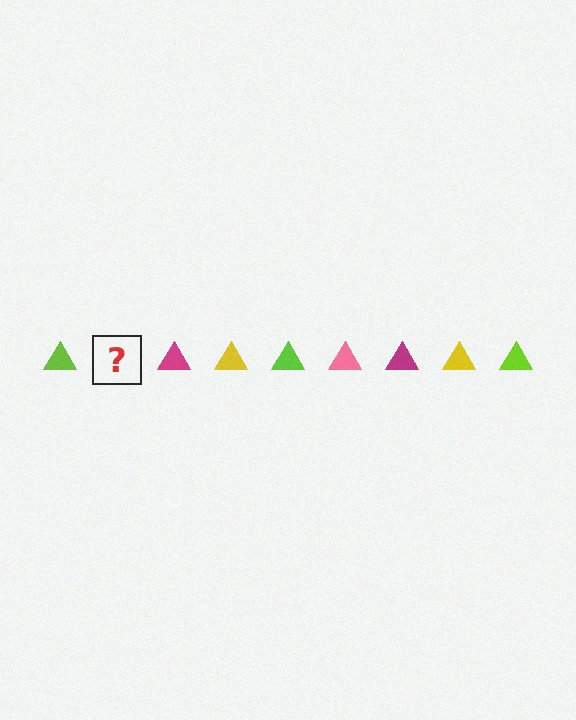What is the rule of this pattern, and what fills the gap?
The rule is that the pattern cycles through lime, pink, magenta, yellow triangles. The gap should be filled with a pink triangle.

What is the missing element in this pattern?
The missing element is a pink triangle.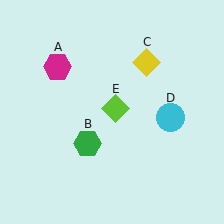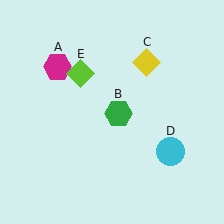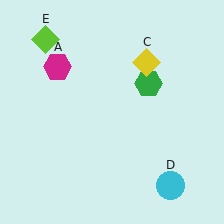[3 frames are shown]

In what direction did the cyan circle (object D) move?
The cyan circle (object D) moved down.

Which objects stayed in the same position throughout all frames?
Magenta hexagon (object A) and yellow diamond (object C) remained stationary.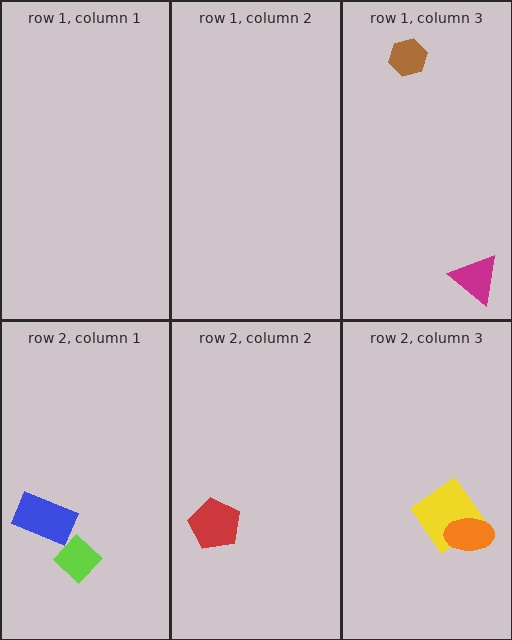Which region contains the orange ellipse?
The row 2, column 3 region.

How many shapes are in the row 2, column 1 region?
2.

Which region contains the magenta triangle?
The row 1, column 3 region.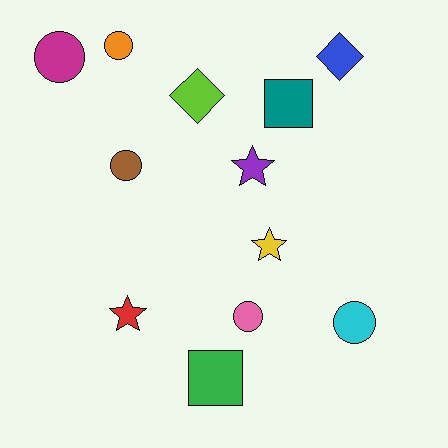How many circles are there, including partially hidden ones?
There are 5 circles.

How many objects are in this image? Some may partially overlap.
There are 12 objects.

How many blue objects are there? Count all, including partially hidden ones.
There is 1 blue object.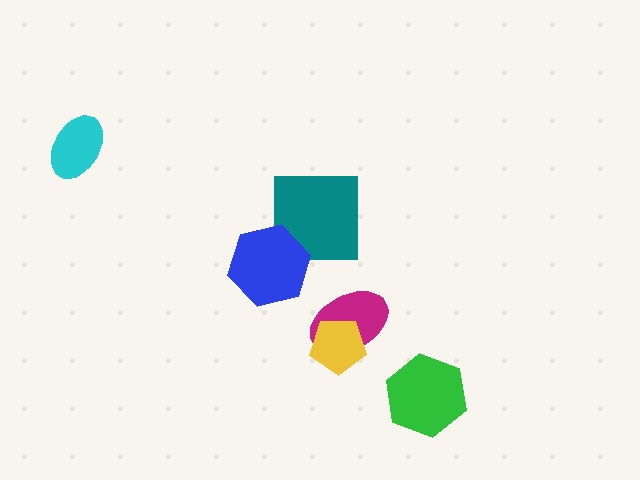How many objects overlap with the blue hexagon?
1 object overlaps with the blue hexagon.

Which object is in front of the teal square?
The blue hexagon is in front of the teal square.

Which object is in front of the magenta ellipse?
The yellow pentagon is in front of the magenta ellipse.